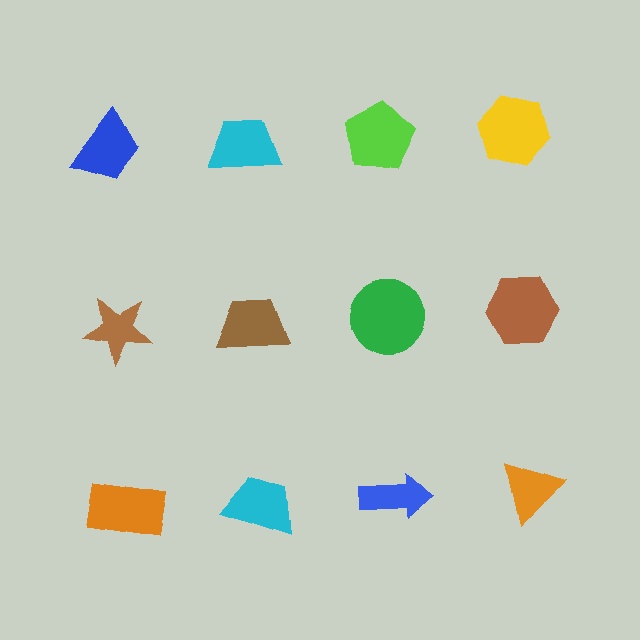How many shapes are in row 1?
4 shapes.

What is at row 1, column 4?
A yellow hexagon.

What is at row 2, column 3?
A green circle.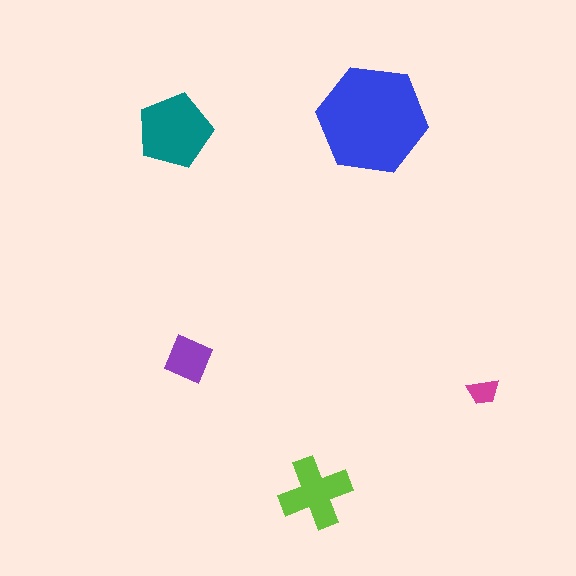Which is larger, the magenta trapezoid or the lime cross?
The lime cross.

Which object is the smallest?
The magenta trapezoid.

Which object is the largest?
The blue hexagon.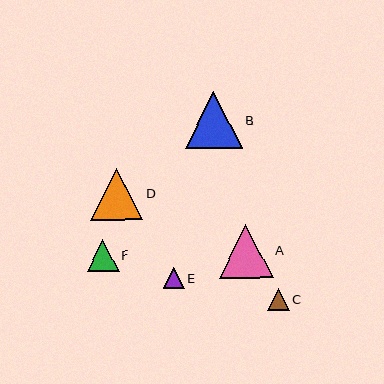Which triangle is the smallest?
Triangle E is the smallest with a size of approximately 21 pixels.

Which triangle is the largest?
Triangle B is the largest with a size of approximately 57 pixels.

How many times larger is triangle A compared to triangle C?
Triangle A is approximately 2.5 times the size of triangle C.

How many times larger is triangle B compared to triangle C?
Triangle B is approximately 2.6 times the size of triangle C.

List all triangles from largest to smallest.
From largest to smallest: B, A, D, F, C, E.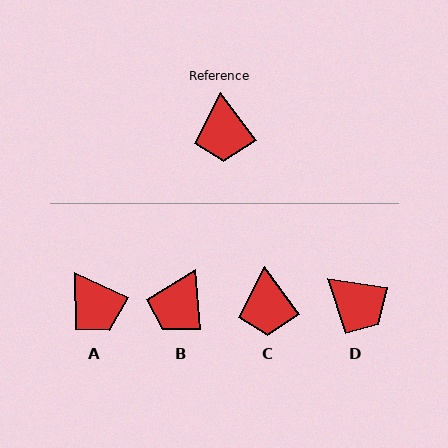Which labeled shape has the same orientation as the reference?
C.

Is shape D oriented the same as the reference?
No, it is off by about 45 degrees.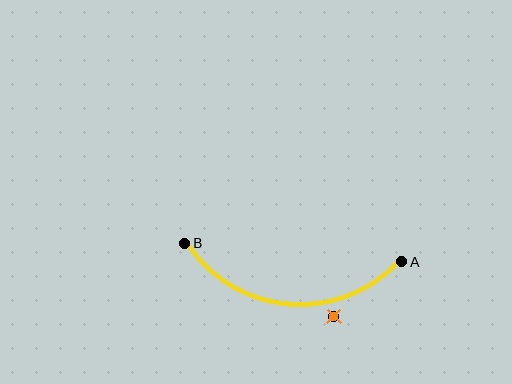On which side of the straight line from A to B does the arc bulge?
The arc bulges below the straight line connecting A and B.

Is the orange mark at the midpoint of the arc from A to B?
No — the orange mark does not lie on the arc at all. It sits slightly outside the curve.